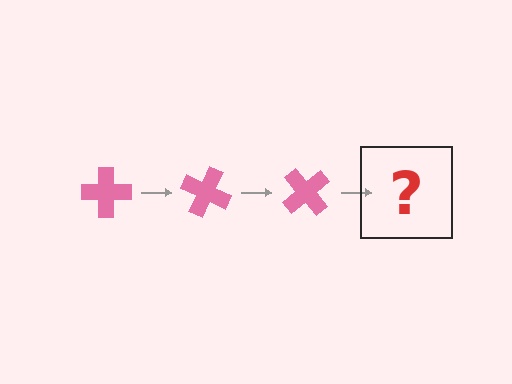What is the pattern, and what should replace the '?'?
The pattern is that the cross rotates 25 degrees each step. The '?' should be a pink cross rotated 75 degrees.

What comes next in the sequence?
The next element should be a pink cross rotated 75 degrees.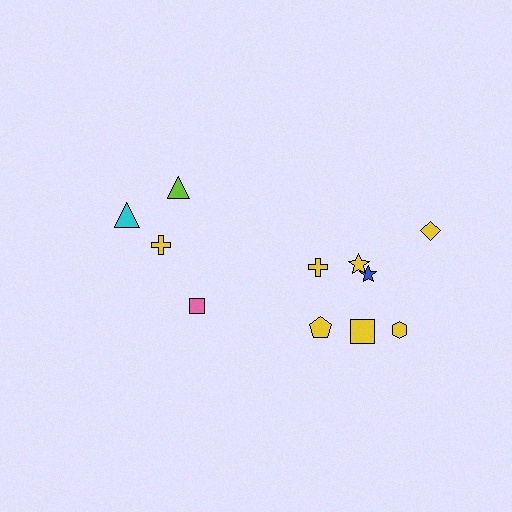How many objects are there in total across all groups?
There are 11 objects.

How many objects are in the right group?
There are 7 objects.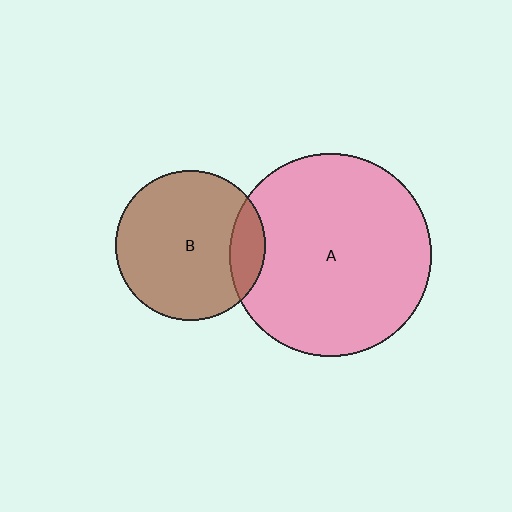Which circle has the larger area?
Circle A (pink).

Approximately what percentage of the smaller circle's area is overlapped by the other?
Approximately 15%.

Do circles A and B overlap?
Yes.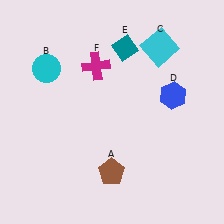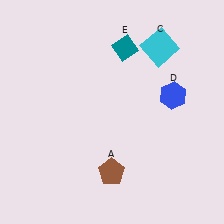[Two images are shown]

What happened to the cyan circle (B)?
The cyan circle (B) was removed in Image 2. It was in the top-left area of Image 1.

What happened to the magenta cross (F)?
The magenta cross (F) was removed in Image 2. It was in the top-left area of Image 1.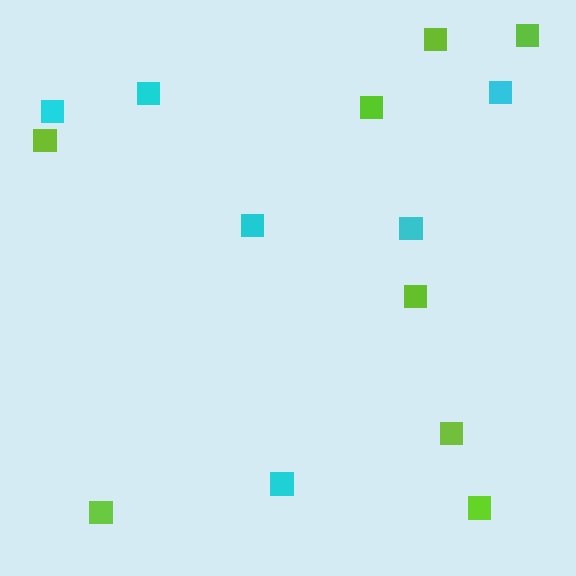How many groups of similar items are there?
There are 2 groups: one group of cyan squares (6) and one group of lime squares (8).